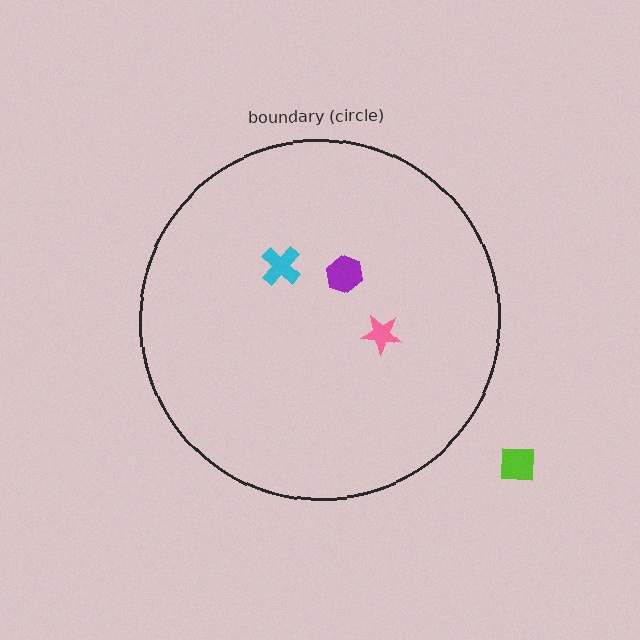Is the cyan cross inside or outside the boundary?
Inside.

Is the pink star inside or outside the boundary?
Inside.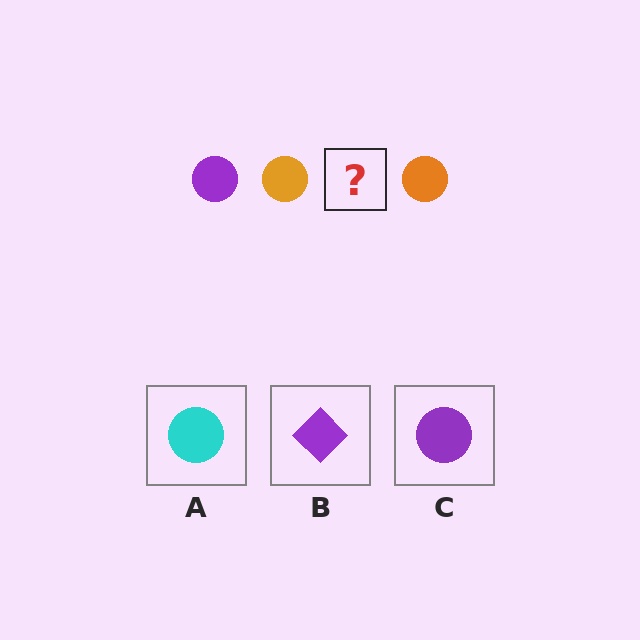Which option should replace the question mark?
Option C.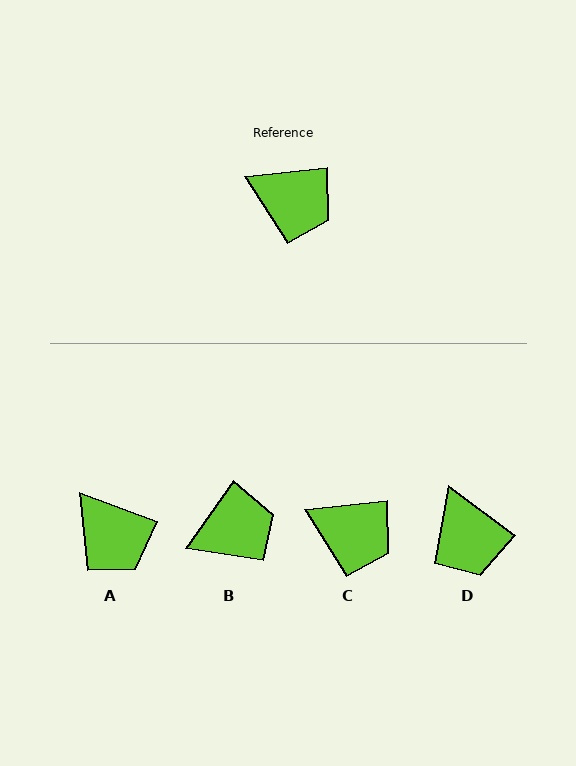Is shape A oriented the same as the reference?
No, it is off by about 27 degrees.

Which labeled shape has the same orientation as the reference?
C.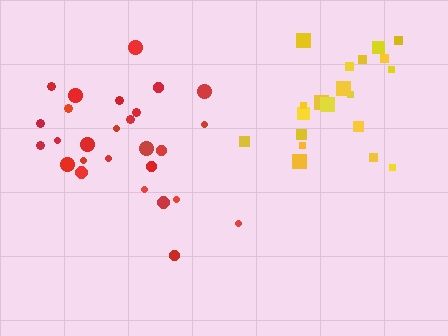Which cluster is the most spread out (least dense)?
Red.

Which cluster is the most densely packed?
Yellow.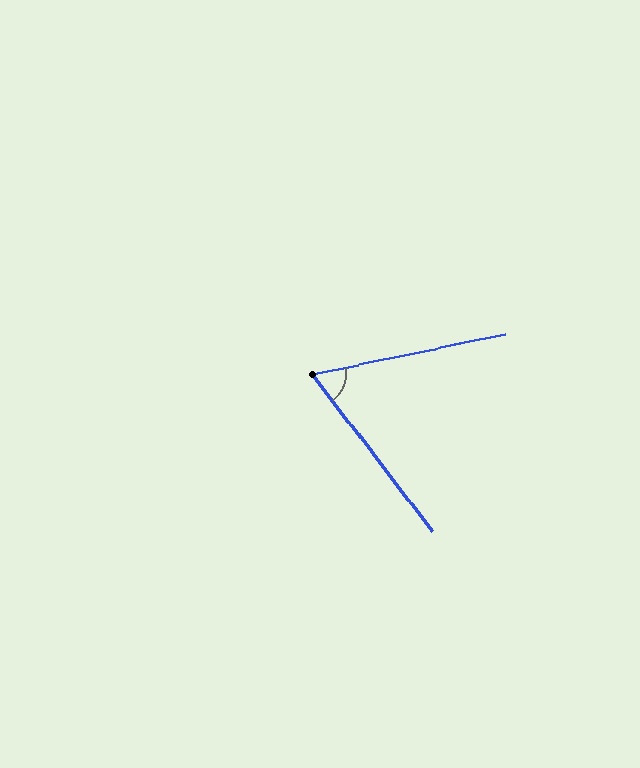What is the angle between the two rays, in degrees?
Approximately 64 degrees.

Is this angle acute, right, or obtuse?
It is acute.